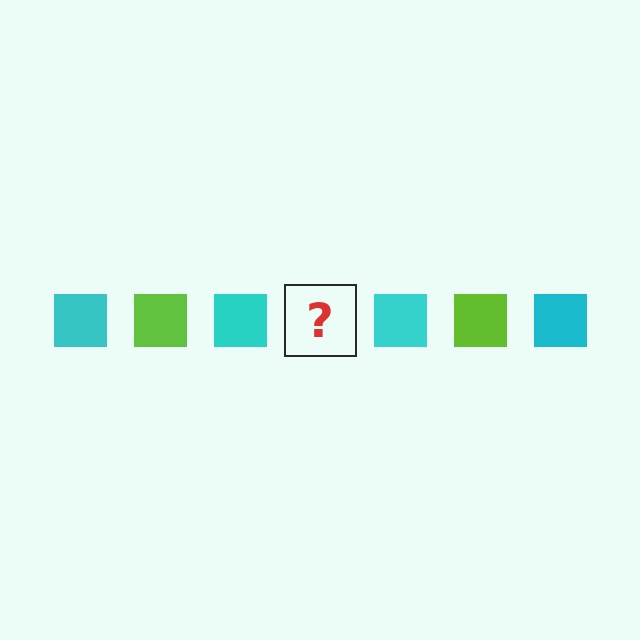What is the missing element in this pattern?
The missing element is a lime square.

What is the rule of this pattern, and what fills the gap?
The rule is that the pattern cycles through cyan, lime squares. The gap should be filled with a lime square.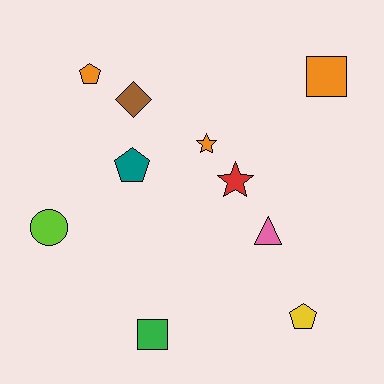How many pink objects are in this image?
There is 1 pink object.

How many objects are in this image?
There are 10 objects.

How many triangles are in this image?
There is 1 triangle.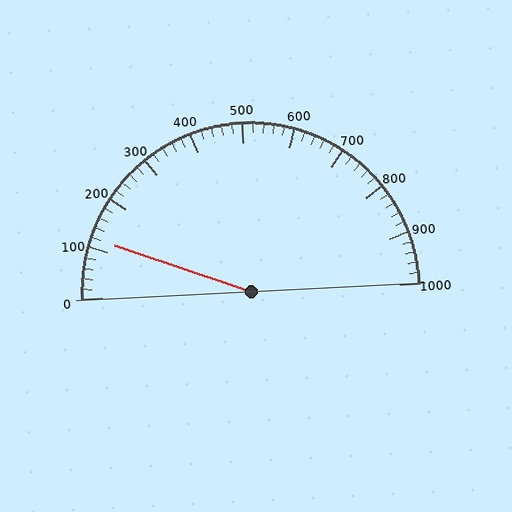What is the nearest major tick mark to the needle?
The nearest major tick mark is 100.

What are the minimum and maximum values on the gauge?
The gauge ranges from 0 to 1000.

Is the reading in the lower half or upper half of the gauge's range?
The reading is in the lower half of the range (0 to 1000).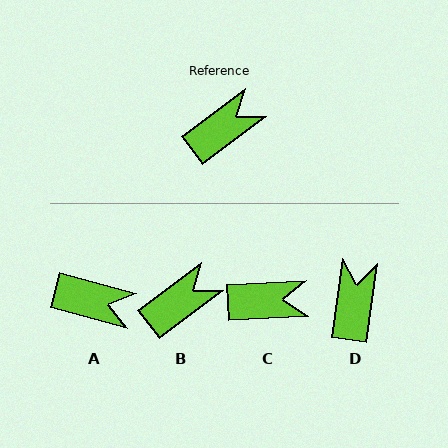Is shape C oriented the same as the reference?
No, it is off by about 34 degrees.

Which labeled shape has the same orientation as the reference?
B.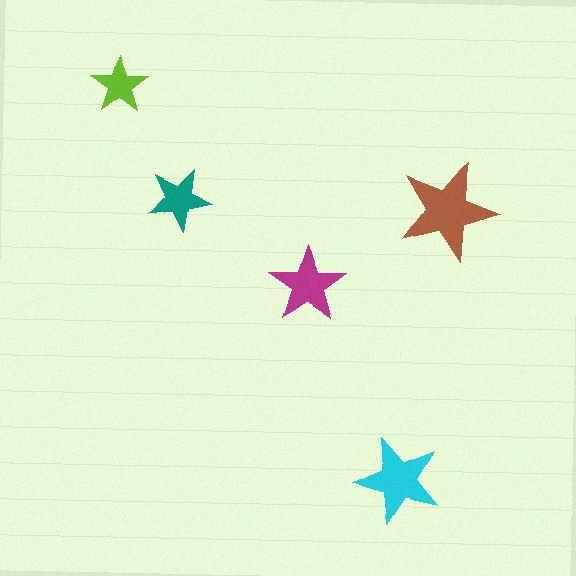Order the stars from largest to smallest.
the brown one, the cyan one, the magenta one, the teal one, the lime one.